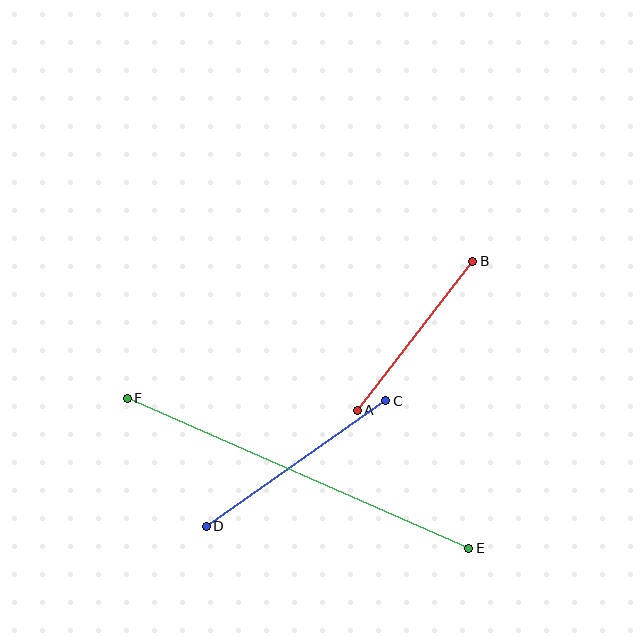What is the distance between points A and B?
The distance is approximately 189 pixels.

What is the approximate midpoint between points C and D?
The midpoint is at approximately (296, 463) pixels.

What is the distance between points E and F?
The distance is approximately 373 pixels.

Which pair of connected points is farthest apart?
Points E and F are farthest apart.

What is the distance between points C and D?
The distance is approximately 219 pixels.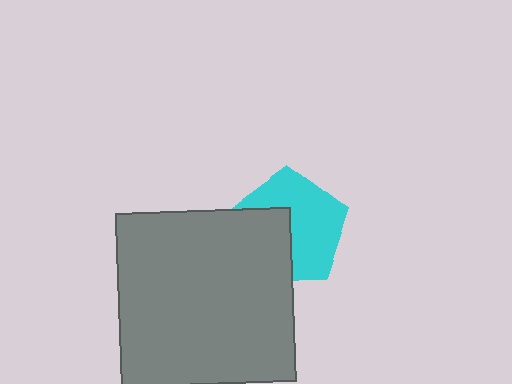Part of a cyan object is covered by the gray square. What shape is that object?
It is a pentagon.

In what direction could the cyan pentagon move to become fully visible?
The cyan pentagon could move toward the upper-right. That would shift it out from behind the gray square entirely.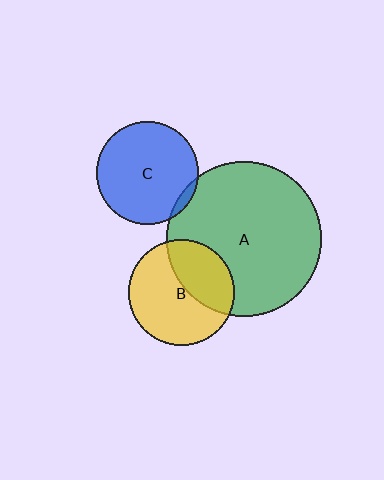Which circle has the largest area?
Circle A (green).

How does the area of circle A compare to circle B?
Approximately 2.1 times.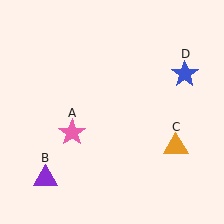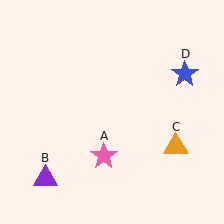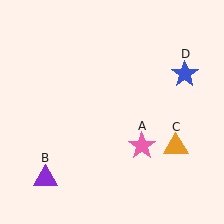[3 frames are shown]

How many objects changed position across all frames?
1 object changed position: pink star (object A).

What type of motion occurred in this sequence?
The pink star (object A) rotated counterclockwise around the center of the scene.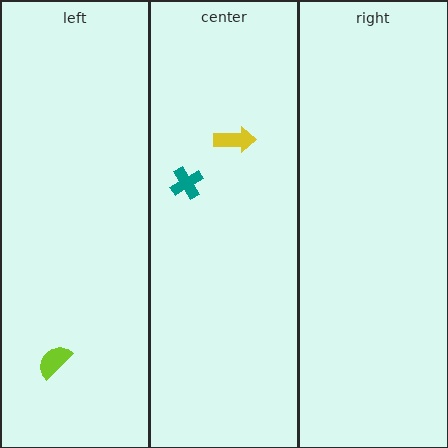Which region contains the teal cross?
The center region.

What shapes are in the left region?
The lime semicircle.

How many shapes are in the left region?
1.